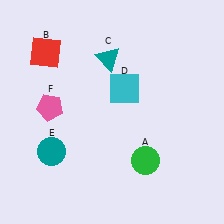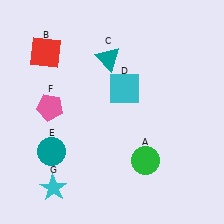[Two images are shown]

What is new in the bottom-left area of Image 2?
A cyan star (G) was added in the bottom-left area of Image 2.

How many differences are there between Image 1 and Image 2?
There is 1 difference between the two images.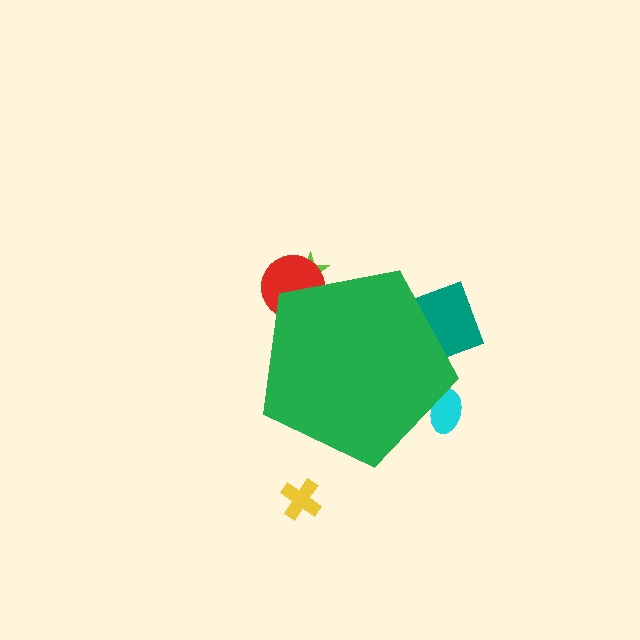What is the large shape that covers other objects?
A green pentagon.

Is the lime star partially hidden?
Yes, the lime star is partially hidden behind the green pentagon.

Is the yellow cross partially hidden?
No, the yellow cross is fully visible.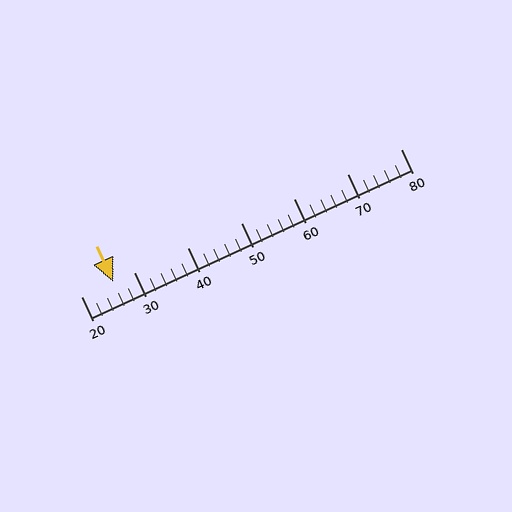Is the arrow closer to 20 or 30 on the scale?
The arrow is closer to 30.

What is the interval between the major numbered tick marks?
The major tick marks are spaced 10 units apart.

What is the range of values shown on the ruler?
The ruler shows values from 20 to 80.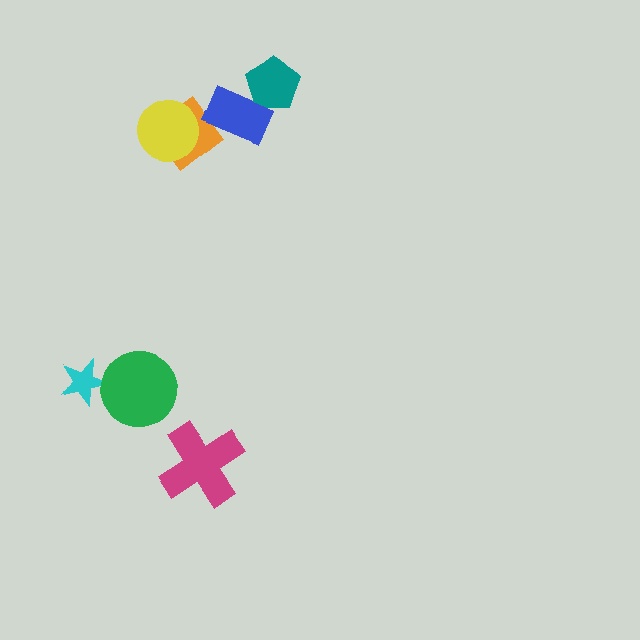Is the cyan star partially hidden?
Yes, it is partially covered by another shape.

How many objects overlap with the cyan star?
1 object overlaps with the cyan star.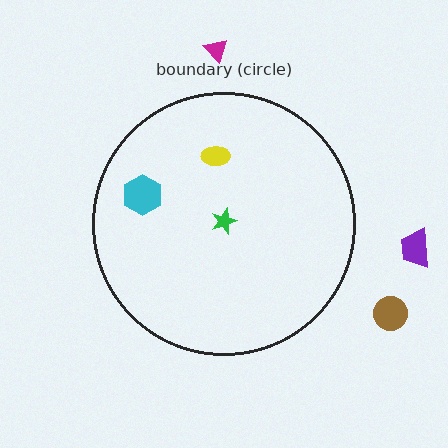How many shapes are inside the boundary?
3 inside, 3 outside.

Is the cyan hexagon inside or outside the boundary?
Inside.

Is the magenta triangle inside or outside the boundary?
Outside.